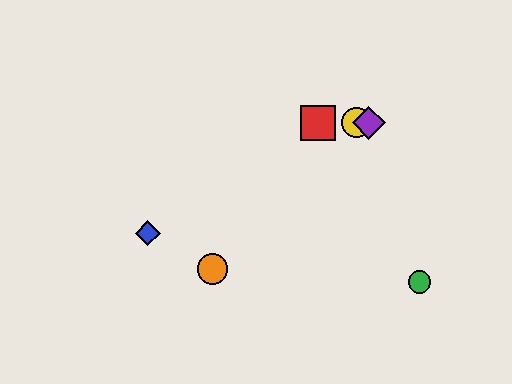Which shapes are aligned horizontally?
The red square, the yellow circle, the purple diamond are aligned horizontally.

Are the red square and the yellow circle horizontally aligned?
Yes, both are at y≈123.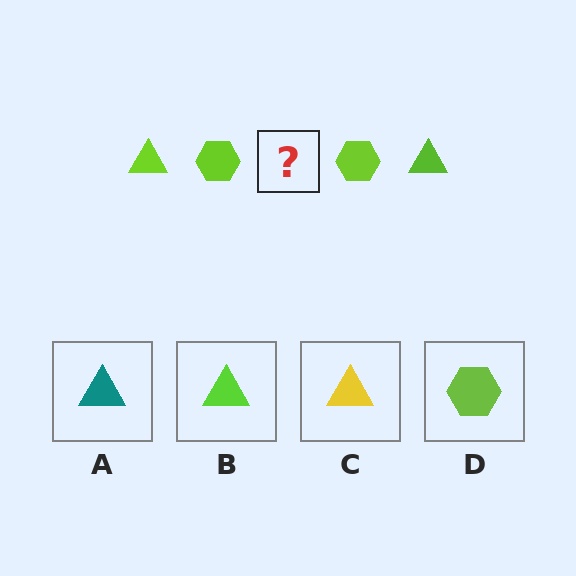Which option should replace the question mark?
Option B.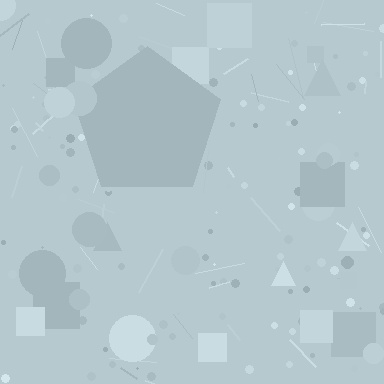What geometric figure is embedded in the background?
A pentagon is embedded in the background.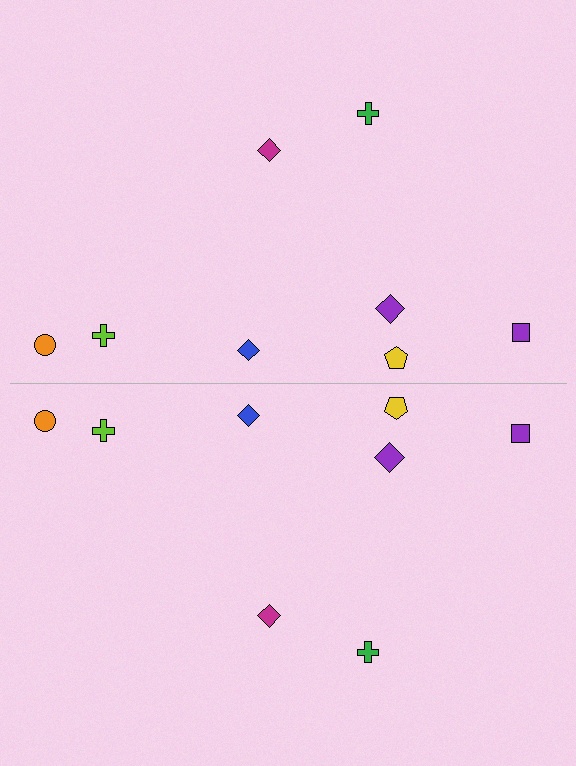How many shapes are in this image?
There are 16 shapes in this image.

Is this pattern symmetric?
Yes, this pattern has bilateral (reflection) symmetry.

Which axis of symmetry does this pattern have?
The pattern has a horizontal axis of symmetry running through the center of the image.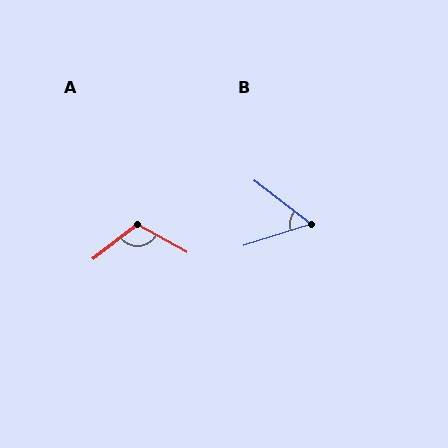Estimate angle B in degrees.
Approximately 55 degrees.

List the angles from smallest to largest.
B (55°), A (113°).